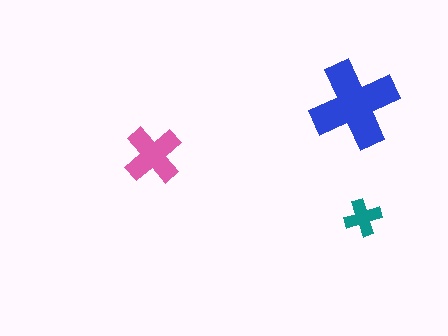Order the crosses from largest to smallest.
the blue one, the pink one, the teal one.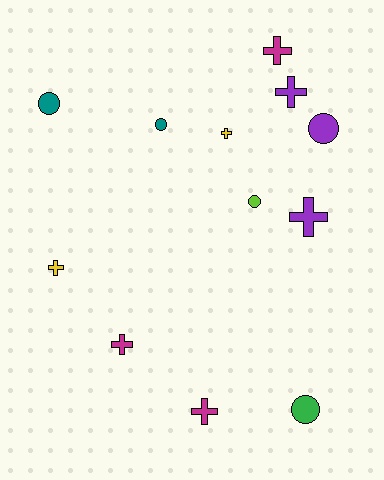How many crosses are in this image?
There are 7 crosses.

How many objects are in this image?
There are 12 objects.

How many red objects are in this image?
There are no red objects.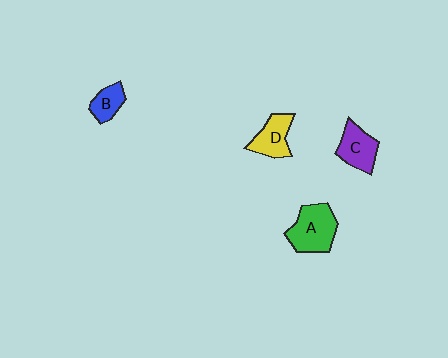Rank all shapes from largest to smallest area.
From largest to smallest: A (green), C (purple), D (yellow), B (blue).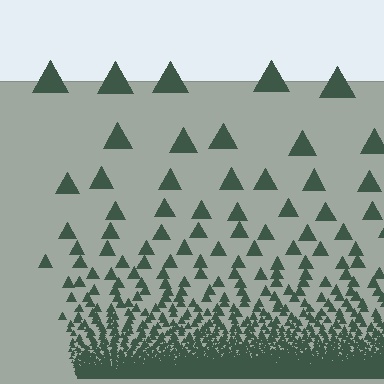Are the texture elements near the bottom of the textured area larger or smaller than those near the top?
Smaller. The gradient is inverted — elements near the bottom are smaller and denser.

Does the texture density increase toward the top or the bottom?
Density increases toward the bottom.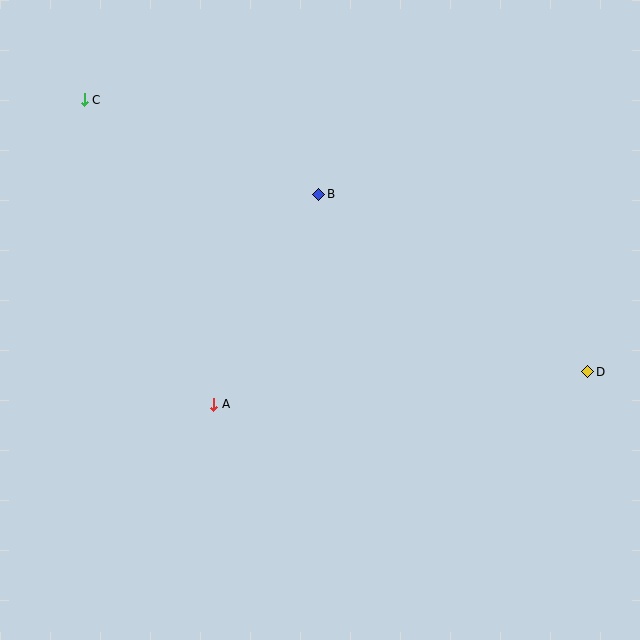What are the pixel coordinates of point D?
Point D is at (588, 372).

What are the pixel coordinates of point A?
Point A is at (214, 404).